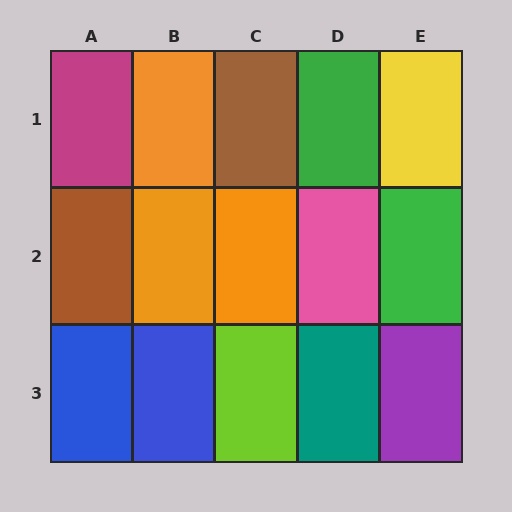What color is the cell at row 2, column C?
Orange.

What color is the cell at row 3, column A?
Blue.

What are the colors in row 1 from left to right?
Magenta, orange, brown, green, yellow.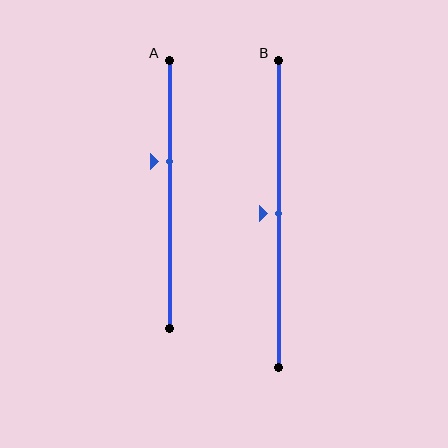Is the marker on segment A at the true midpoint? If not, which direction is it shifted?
No, the marker on segment A is shifted upward by about 12% of the segment length.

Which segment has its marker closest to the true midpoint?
Segment B has its marker closest to the true midpoint.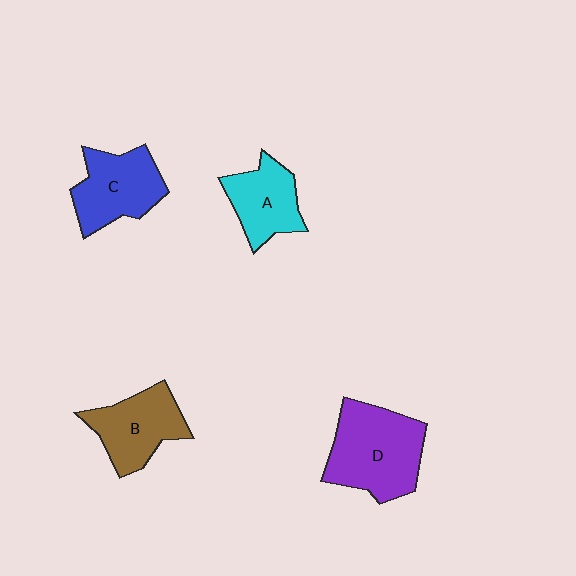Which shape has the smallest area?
Shape A (cyan).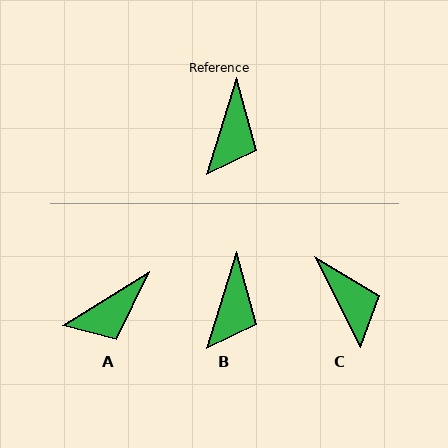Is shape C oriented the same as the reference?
No, it is off by about 44 degrees.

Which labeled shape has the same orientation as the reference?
B.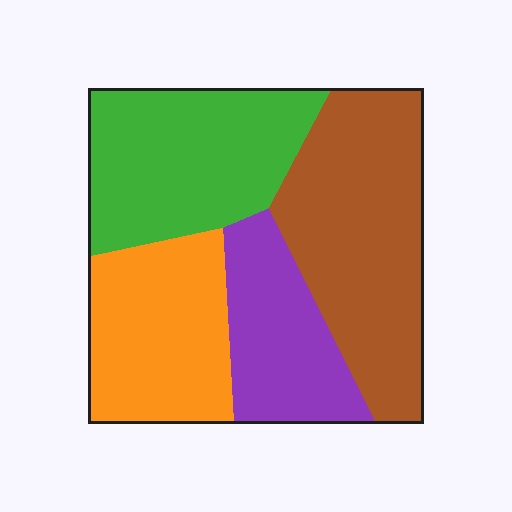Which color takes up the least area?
Purple, at roughly 20%.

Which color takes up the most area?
Brown, at roughly 35%.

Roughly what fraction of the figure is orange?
Orange covers 23% of the figure.